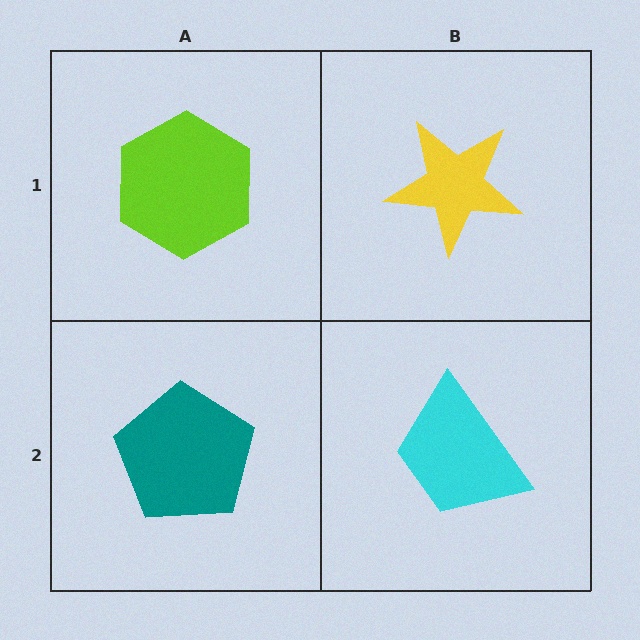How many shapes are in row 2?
2 shapes.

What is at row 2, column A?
A teal pentagon.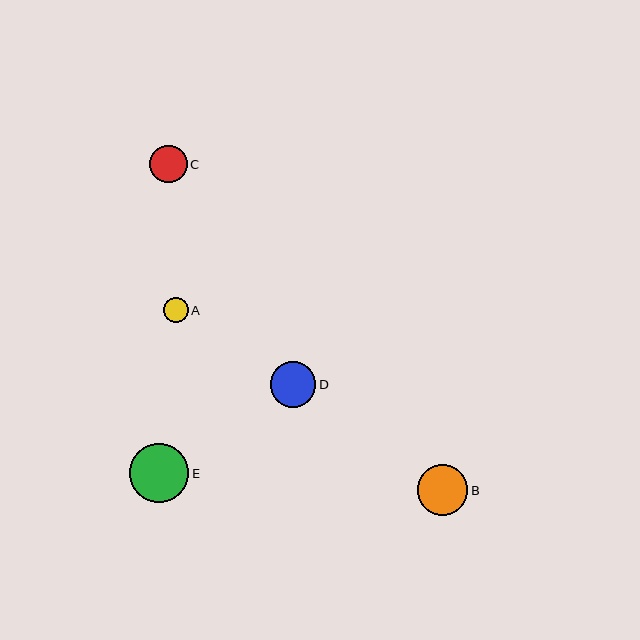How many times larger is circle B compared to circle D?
Circle B is approximately 1.1 times the size of circle D.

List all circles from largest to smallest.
From largest to smallest: E, B, D, C, A.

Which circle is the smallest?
Circle A is the smallest with a size of approximately 24 pixels.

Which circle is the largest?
Circle E is the largest with a size of approximately 59 pixels.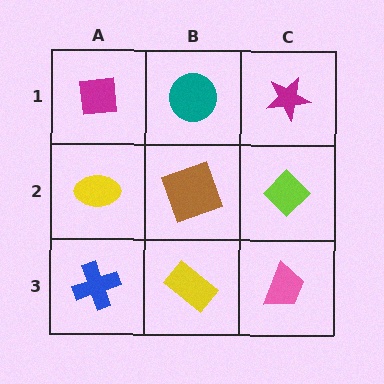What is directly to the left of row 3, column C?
A yellow rectangle.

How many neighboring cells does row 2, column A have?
3.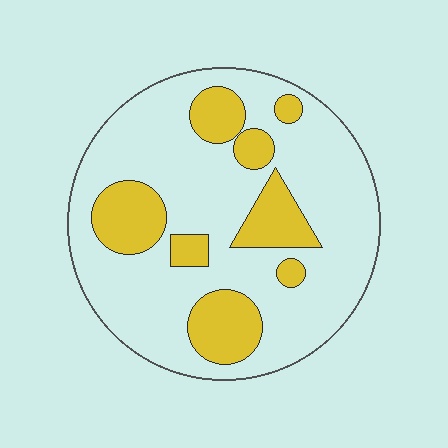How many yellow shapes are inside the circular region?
8.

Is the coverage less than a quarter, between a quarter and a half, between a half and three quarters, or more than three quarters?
Between a quarter and a half.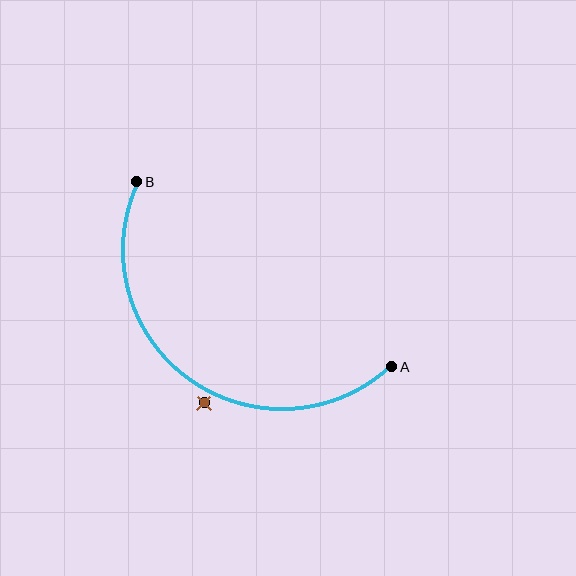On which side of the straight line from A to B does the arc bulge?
The arc bulges below and to the left of the straight line connecting A and B.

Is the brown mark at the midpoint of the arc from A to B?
No — the brown mark does not lie on the arc at all. It sits slightly outside the curve.